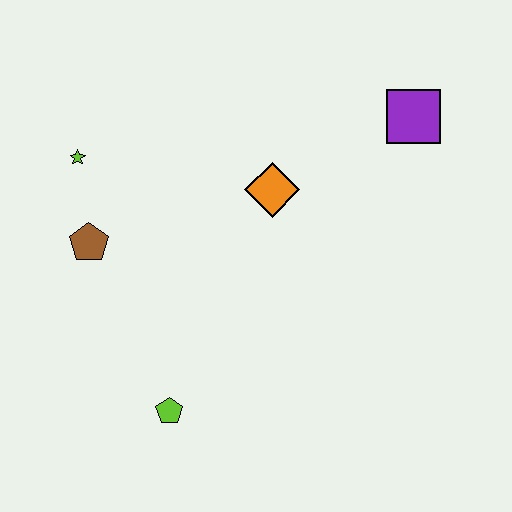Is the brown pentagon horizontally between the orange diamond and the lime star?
Yes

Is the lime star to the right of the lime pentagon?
No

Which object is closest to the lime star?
The brown pentagon is closest to the lime star.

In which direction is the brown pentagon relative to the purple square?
The brown pentagon is to the left of the purple square.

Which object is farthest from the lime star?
The purple square is farthest from the lime star.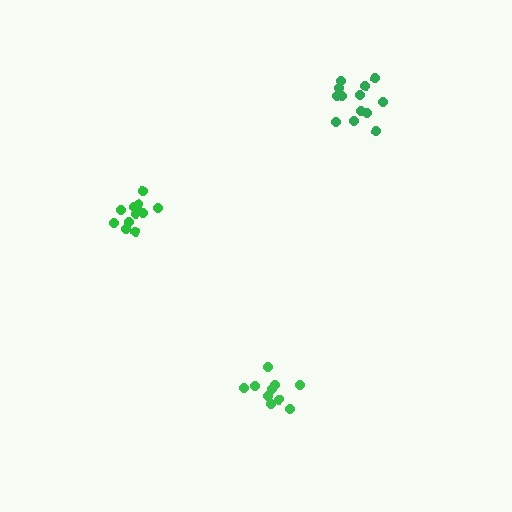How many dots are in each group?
Group 1: 11 dots, Group 2: 13 dots, Group 3: 12 dots (36 total).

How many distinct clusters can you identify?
There are 3 distinct clusters.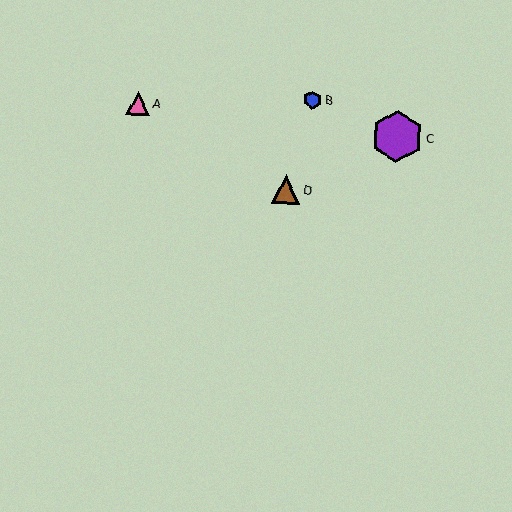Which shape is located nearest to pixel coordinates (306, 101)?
The blue hexagon (labeled B) at (312, 100) is nearest to that location.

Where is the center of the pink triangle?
The center of the pink triangle is at (138, 103).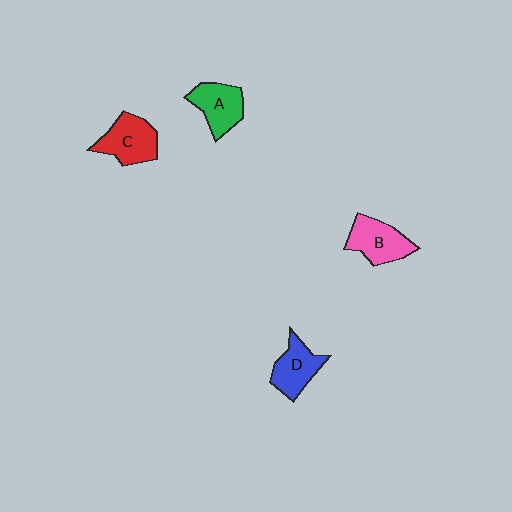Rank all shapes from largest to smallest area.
From largest to smallest: C (red), B (pink), A (green), D (blue).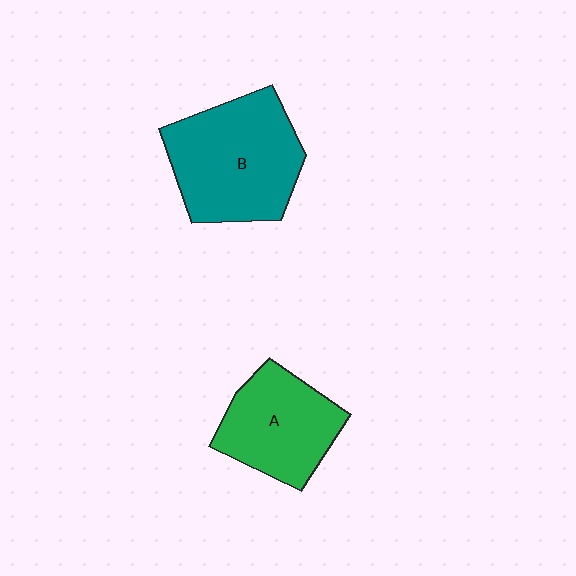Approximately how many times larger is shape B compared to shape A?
Approximately 1.3 times.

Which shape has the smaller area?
Shape A (green).